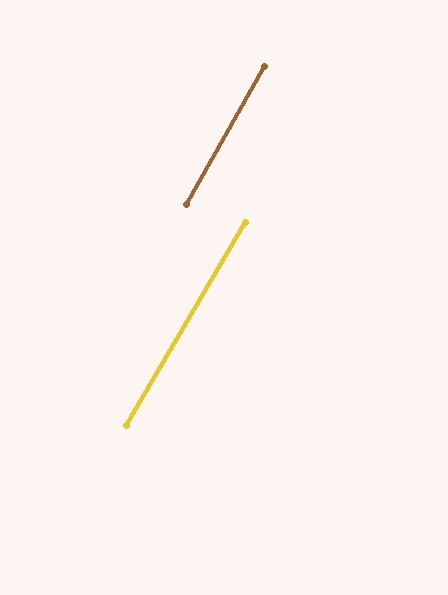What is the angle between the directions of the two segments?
Approximately 1 degree.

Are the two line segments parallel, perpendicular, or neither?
Parallel — their directions differ by only 1.1°.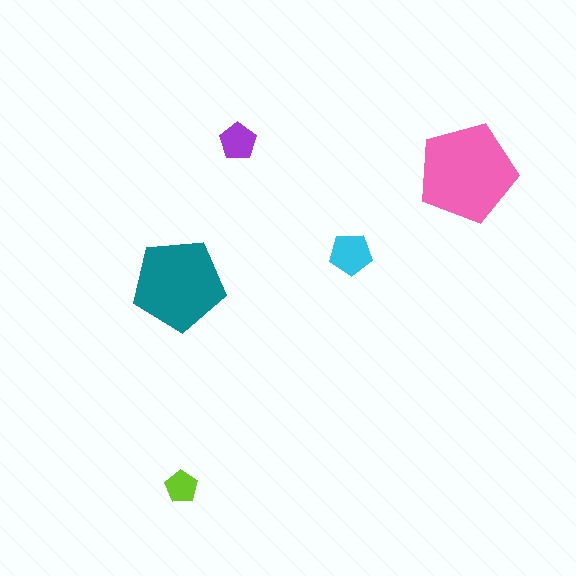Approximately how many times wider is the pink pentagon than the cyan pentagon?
About 2.5 times wider.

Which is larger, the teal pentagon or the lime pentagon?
The teal one.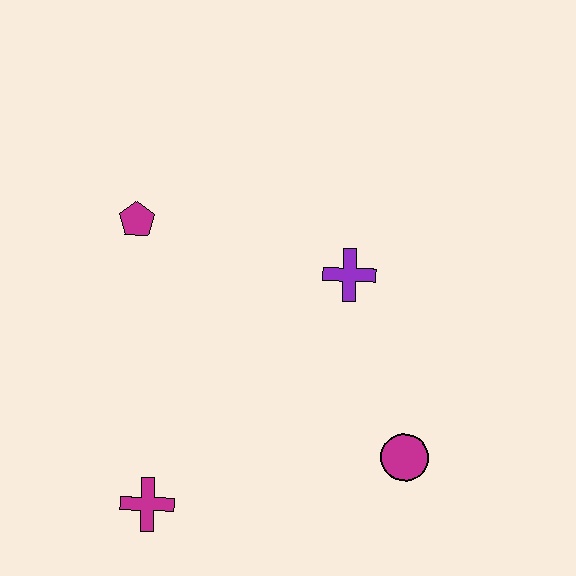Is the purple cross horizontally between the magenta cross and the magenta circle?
Yes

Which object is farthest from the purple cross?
The magenta cross is farthest from the purple cross.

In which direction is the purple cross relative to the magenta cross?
The purple cross is above the magenta cross.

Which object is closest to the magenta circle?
The purple cross is closest to the magenta circle.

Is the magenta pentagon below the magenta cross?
No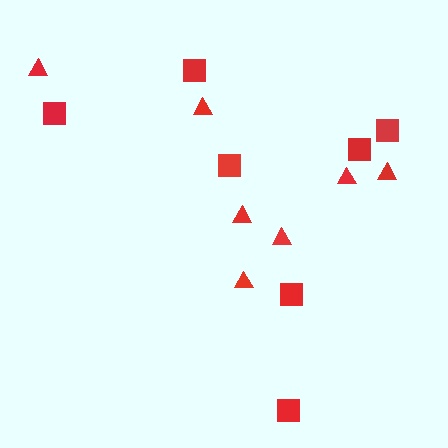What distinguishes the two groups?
There are 2 groups: one group of squares (7) and one group of triangles (7).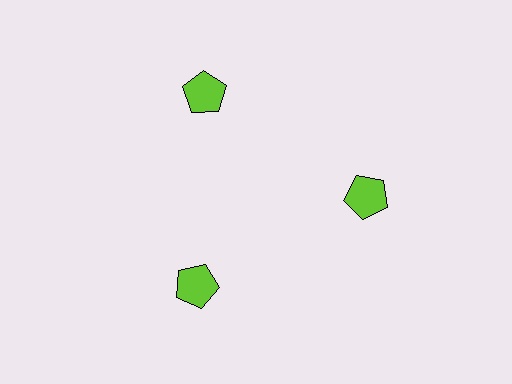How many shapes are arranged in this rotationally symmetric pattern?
There are 3 shapes, arranged in 3 groups of 1.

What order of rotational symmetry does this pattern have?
This pattern has 3-fold rotational symmetry.